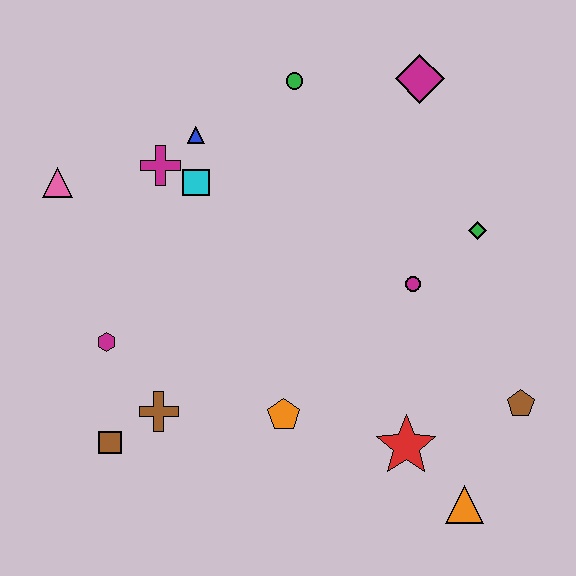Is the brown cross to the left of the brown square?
No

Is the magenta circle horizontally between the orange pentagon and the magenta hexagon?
No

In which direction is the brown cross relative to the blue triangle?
The brown cross is below the blue triangle.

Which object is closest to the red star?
The orange triangle is closest to the red star.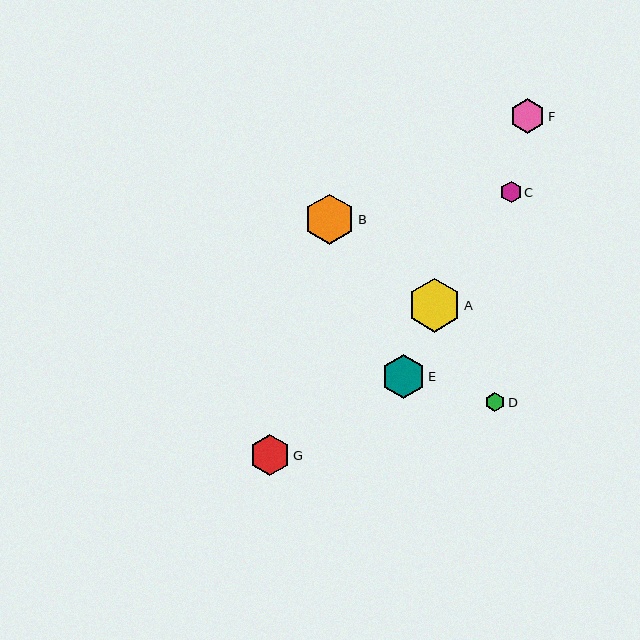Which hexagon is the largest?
Hexagon A is the largest with a size of approximately 54 pixels.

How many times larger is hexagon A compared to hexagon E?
Hexagon A is approximately 1.2 times the size of hexagon E.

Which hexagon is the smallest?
Hexagon D is the smallest with a size of approximately 19 pixels.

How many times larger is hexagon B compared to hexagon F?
Hexagon B is approximately 1.4 times the size of hexagon F.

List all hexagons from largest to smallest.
From largest to smallest: A, B, E, G, F, C, D.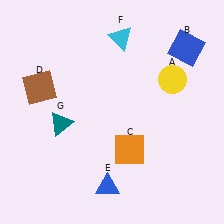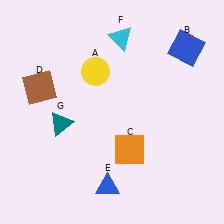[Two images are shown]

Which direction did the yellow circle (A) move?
The yellow circle (A) moved left.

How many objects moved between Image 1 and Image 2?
1 object moved between the two images.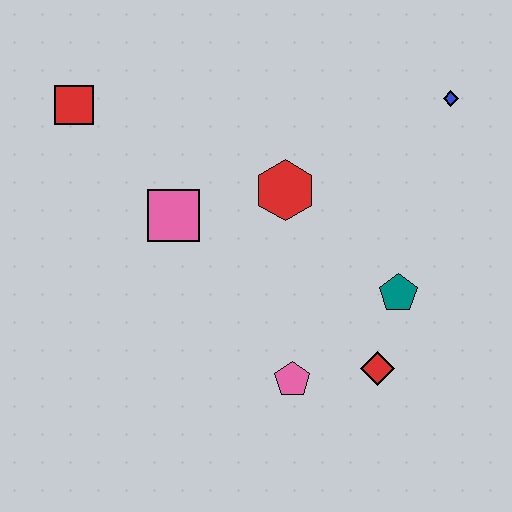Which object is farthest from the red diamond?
The red square is farthest from the red diamond.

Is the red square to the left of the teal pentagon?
Yes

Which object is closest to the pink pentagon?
The red diamond is closest to the pink pentagon.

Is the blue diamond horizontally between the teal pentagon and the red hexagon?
No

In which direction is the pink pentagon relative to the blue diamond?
The pink pentagon is below the blue diamond.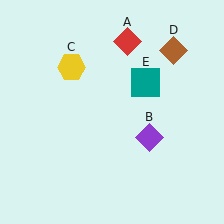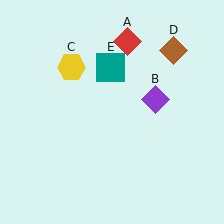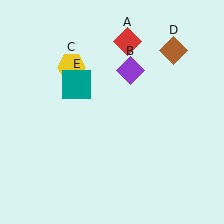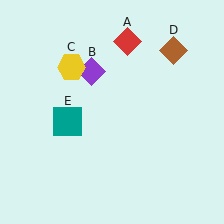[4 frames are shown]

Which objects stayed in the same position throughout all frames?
Red diamond (object A) and yellow hexagon (object C) and brown diamond (object D) remained stationary.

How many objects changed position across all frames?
2 objects changed position: purple diamond (object B), teal square (object E).